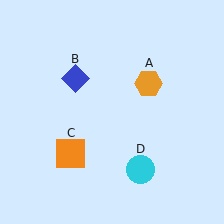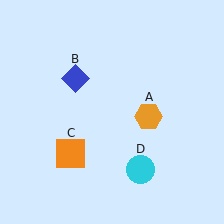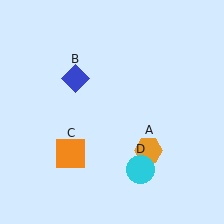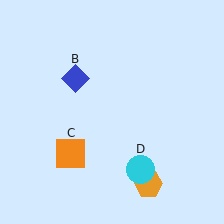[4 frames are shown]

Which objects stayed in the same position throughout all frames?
Blue diamond (object B) and orange square (object C) and cyan circle (object D) remained stationary.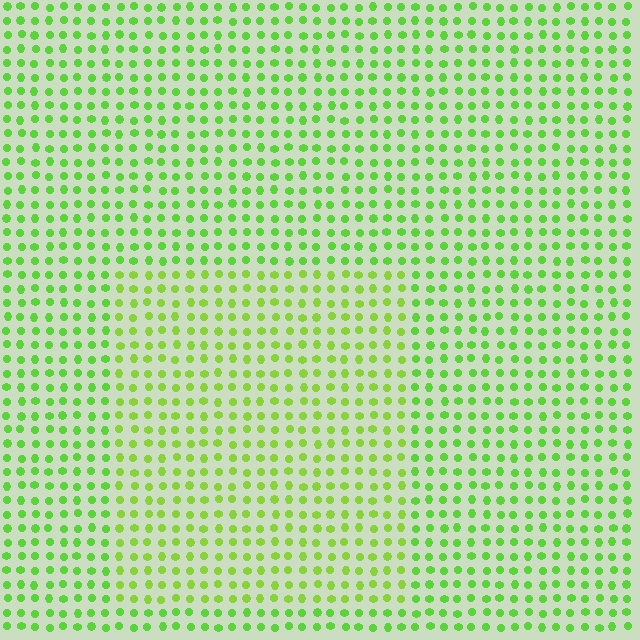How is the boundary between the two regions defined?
The boundary is defined purely by a slight shift in hue (about 18 degrees). Spacing, size, and orientation are identical on both sides.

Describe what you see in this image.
The image is filled with small lime elements in a uniform arrangement. A rectangle-shaped region is visible where the elements are tinted to a slightly different hue, forming a subtle color boundary.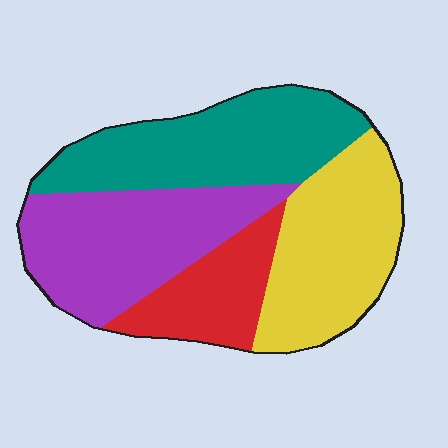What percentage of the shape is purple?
Purple covers roughly 30% of the shape.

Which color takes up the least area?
Red, at roughly 15%.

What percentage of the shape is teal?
Teal covers around 30% of the shape.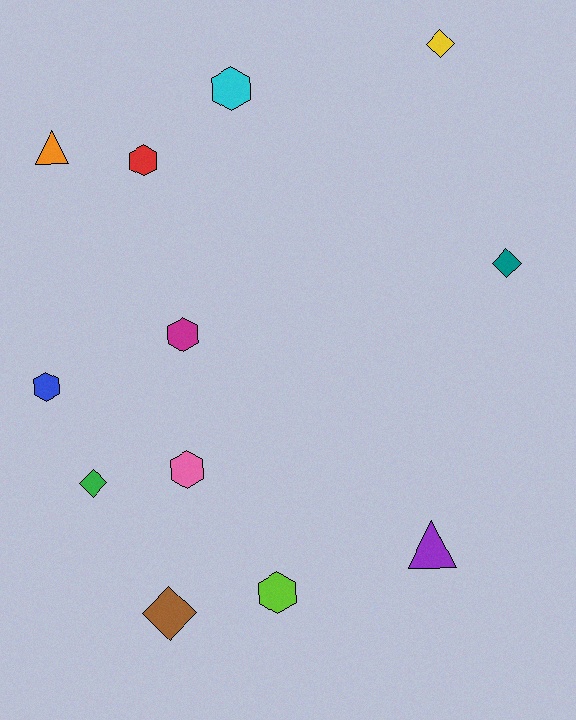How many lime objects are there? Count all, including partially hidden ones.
There is 1 lime object.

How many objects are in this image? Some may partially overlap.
There are 12 objects.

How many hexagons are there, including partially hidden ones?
There are 6 hexagons.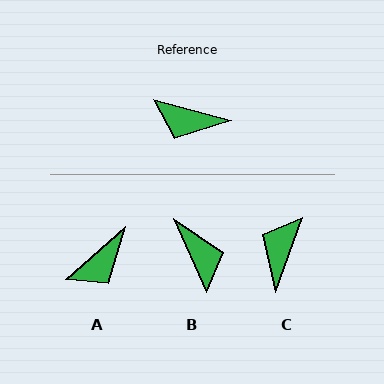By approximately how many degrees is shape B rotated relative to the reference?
Approximately 128 degrees counter-clockwise.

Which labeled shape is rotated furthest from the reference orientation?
B, about 128 degrees away.